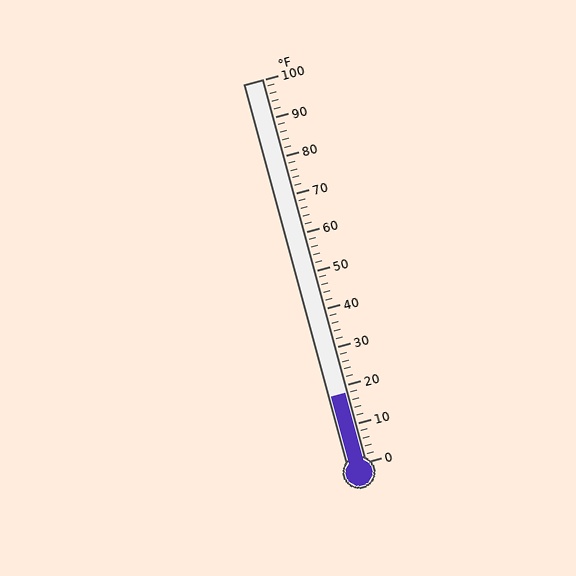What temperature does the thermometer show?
The thermometer shows approximately 18°F.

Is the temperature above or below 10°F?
The temperature is above 10°F.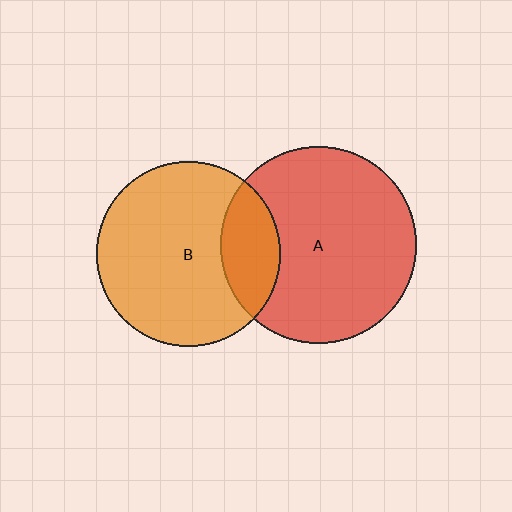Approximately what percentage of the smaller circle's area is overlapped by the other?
Approximately 20%.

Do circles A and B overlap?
Yes.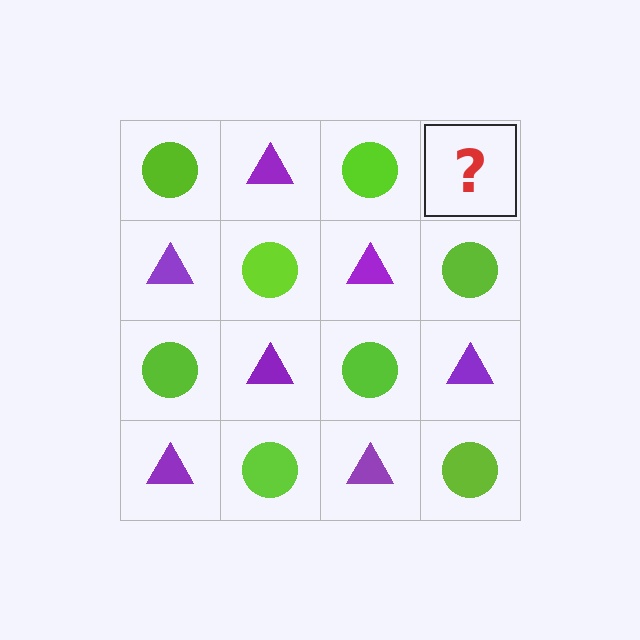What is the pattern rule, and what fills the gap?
The rule is that it alternates lime circle and purple triangle in a checkerboard pattern. The gap should be filled with a purple triangle.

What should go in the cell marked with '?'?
The missing cell should contain a purple triangle.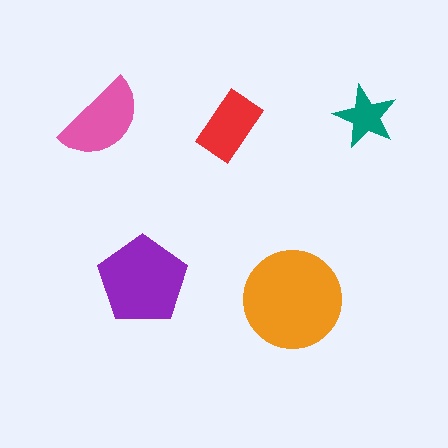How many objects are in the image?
There are 5 objects in the image.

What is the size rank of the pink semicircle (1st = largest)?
3rd.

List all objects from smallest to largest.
The teal star, the red rectangle, the pink semicircle, the purple pentagon, the orange circle.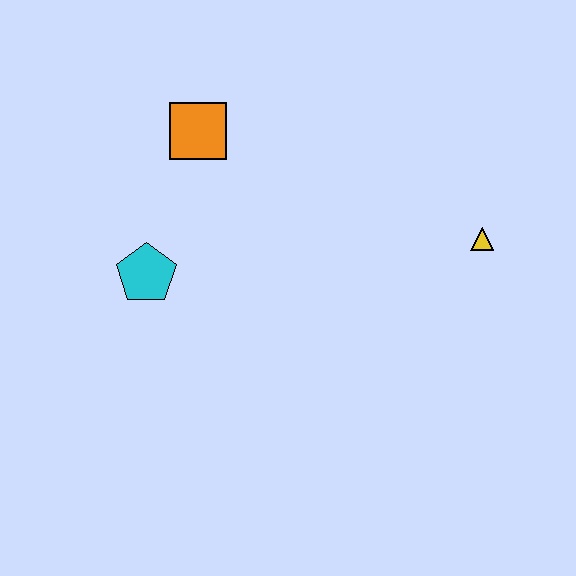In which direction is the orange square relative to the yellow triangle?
The orange square is to the left of the yellow triangle.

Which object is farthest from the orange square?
The yellow triangle is farthest from the orange square.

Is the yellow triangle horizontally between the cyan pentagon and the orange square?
No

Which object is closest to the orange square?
The cyan pentagon is closest to the orange square.